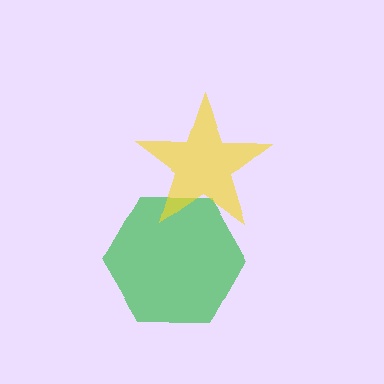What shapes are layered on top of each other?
The layered shapes are: a green hexagon, a yellow star.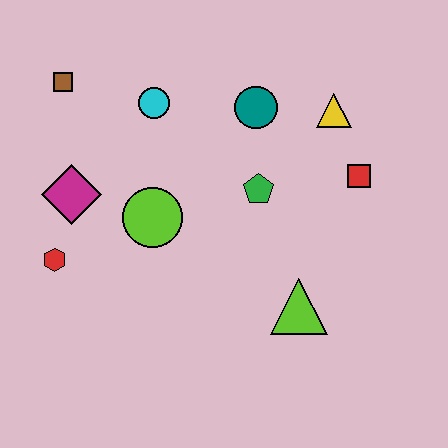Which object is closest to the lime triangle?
The green pentagon is closest to the lime triangle.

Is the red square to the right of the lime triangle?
Yes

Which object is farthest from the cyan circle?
The lime triangle is farthest from the cyan circle.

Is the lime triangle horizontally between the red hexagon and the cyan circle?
No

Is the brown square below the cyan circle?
No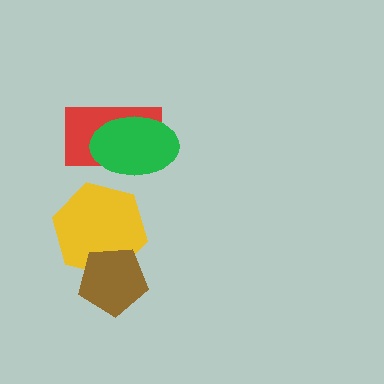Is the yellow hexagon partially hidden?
Yes, it is partially covered by another shape.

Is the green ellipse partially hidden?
No, no other shape covers it.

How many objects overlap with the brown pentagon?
1 object overlaps with the brown pentagon.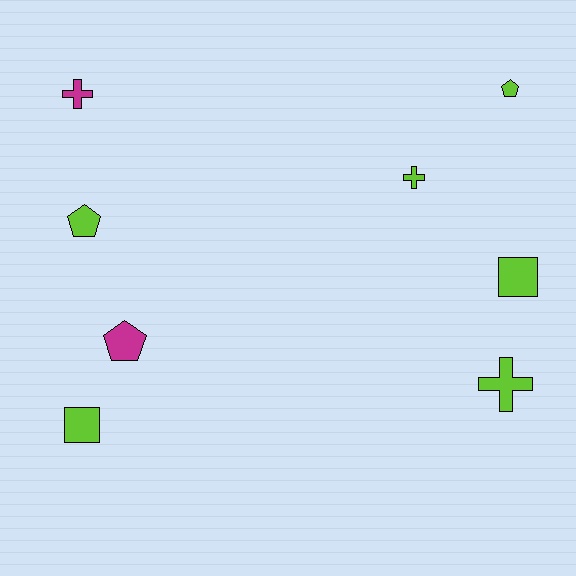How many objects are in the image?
There are 8 objects.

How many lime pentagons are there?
There are 2 lime pentagons.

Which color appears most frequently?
Lime, with 6 objects.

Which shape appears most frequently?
Cross, with 3 objects.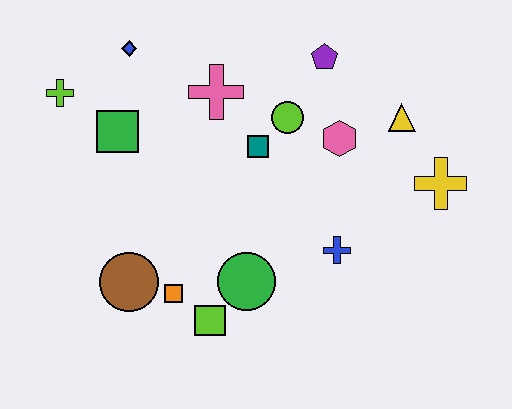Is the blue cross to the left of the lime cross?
No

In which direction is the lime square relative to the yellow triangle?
The lime square is below the yellow triangle.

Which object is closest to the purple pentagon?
The lime circle is closest to the purple pentagon.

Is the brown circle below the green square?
Yes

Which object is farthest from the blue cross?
The lime cross is farthest from the blue cross.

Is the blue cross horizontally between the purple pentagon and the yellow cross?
Yes